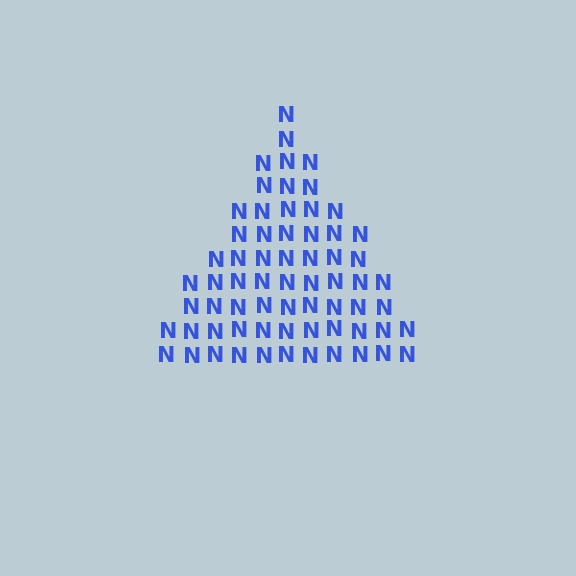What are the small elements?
The small elements are letter N's.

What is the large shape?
The large shape is a triangle.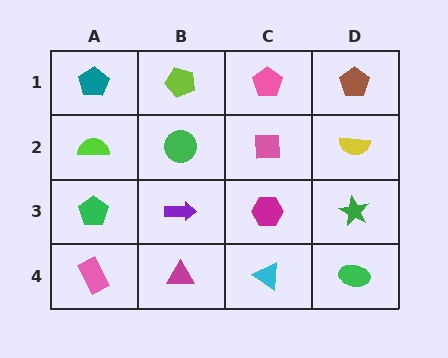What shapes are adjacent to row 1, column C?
A pink square (row 2, column C), a lime pentagon (row 1, column B), a brown pentagon (row 1, column D).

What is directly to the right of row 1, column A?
A lime pentagon.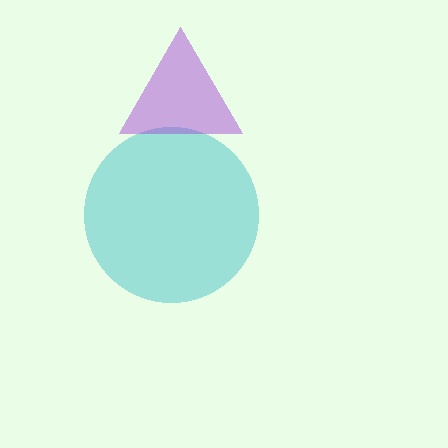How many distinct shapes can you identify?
There are 2 distinct shapes: a cyan circle, a purple triangle.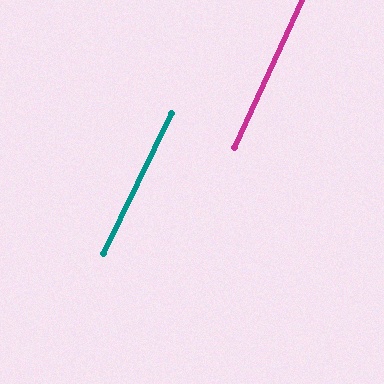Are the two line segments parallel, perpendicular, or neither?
Parallel — their directions differ by only 1.3°.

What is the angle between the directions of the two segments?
Approximately 1 degree.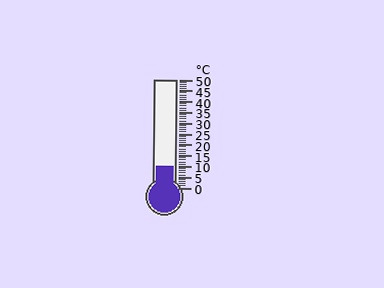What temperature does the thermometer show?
The thermometer shows approximately 10°C.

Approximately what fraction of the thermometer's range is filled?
The thermometer is filled to approximately 20% of its range.